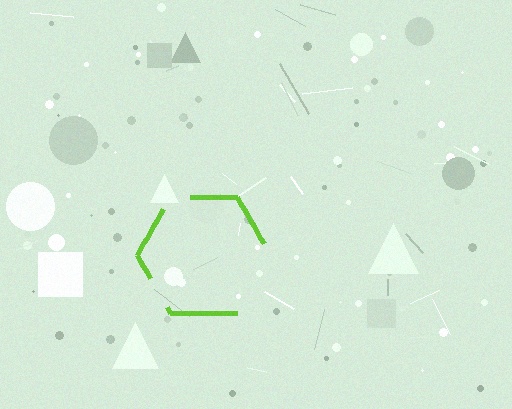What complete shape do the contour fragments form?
The contour fragments form a hexagon.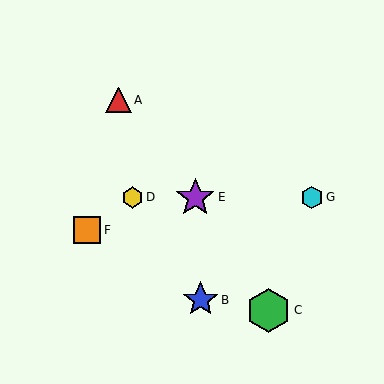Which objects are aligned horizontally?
Objects D, E, G are aligned horizontally.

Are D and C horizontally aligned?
No, D is at y≈197 and C is at y≈310.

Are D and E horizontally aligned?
Yes, both are at y≈197.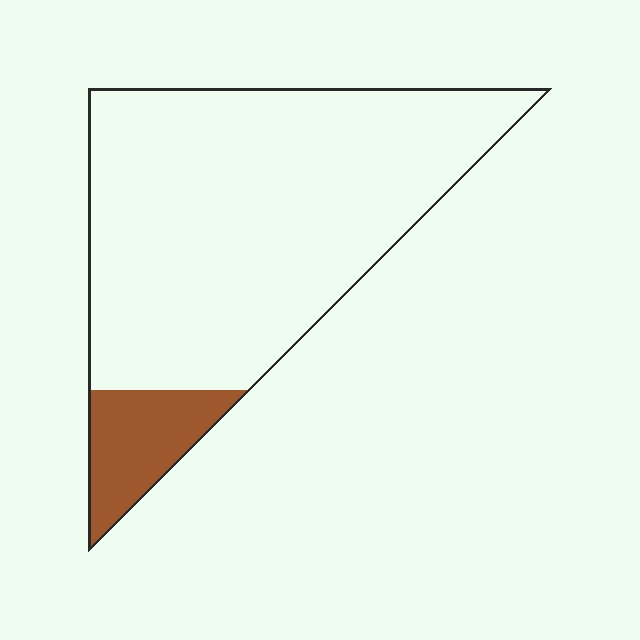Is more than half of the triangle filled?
No.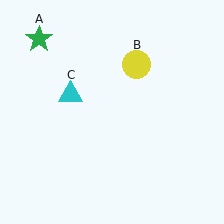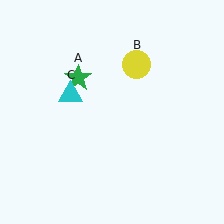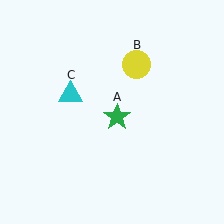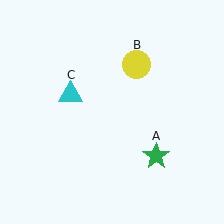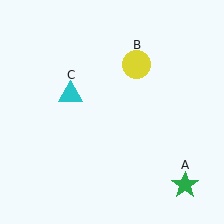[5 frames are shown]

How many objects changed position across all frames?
1 object changed position: green star (object A).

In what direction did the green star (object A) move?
The green star (object A) moved down and to the right.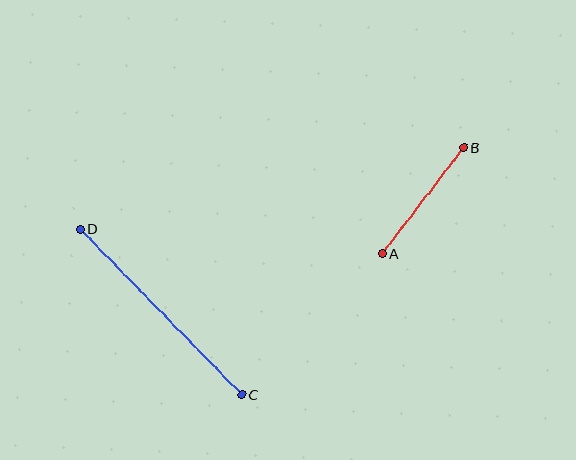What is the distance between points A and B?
The distance is approximately 133 pixels.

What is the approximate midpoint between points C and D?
The midpoint is at approximately (161, 312) pixels.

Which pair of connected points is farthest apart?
Points C and D are farthest apart.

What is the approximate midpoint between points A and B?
The midpoint is at approximately (423, 201) pixels.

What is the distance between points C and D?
The distance is approximately 232 pixels.